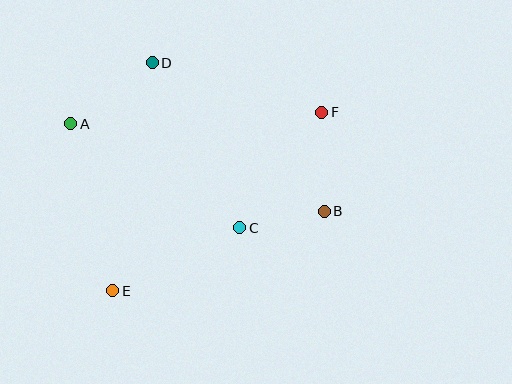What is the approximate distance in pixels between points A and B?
The distance between A and B is approximately 268 pixels.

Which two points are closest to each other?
Points B and C are closest to each other.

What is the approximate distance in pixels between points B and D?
The distance between B and D is approximately 227 pixels.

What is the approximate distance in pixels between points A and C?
The distance between A and C is approximately 198 pixels.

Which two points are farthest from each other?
Points E and F are farthest from each other.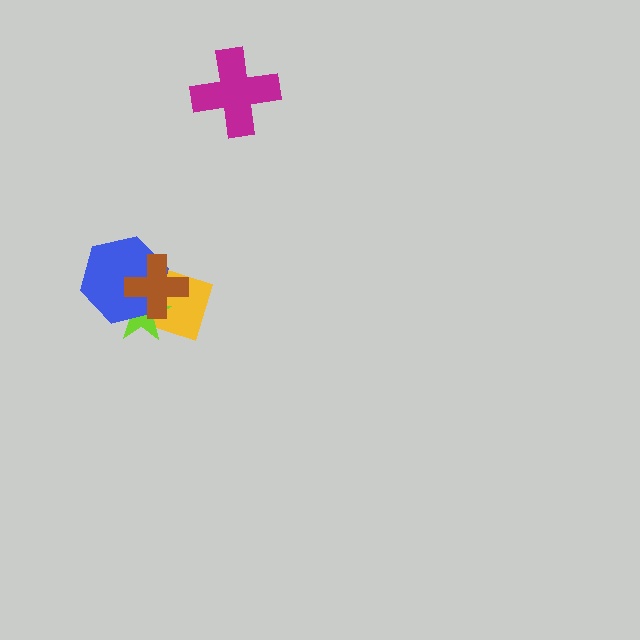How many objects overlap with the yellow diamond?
3 objects overlap with the yellow diamond.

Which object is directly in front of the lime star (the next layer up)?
The blue hexagon is directly in front of the lime star.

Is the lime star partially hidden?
Yes, it is partially covered by another shape.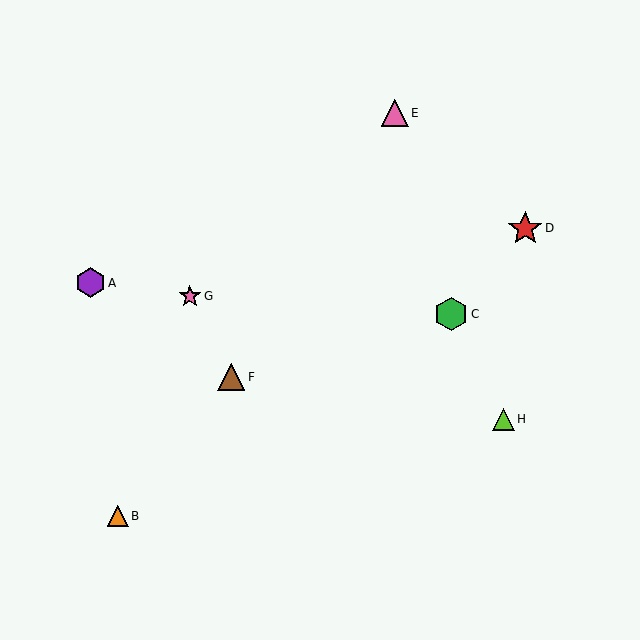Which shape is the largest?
The red star (labeled D) is the largest.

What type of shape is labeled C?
Shape C is a green hexagon.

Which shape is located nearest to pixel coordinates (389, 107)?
The pink triangle (labeled E) at (395, 113) is nearest to that location.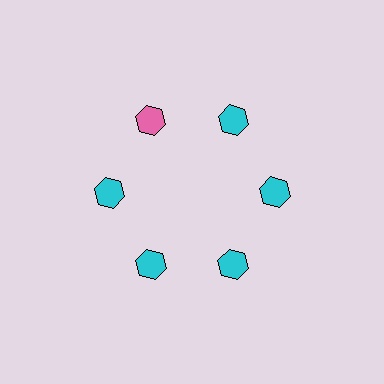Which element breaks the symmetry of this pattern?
The pink hexagon at roughly the 11 o'clock position breaks the symmetry. All other shapes are cyan hexagons.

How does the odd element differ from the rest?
It has a different color: pink instead of cyan.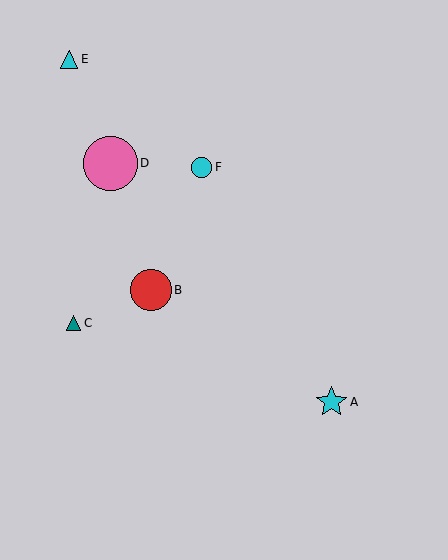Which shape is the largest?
The pink circle (labeled D) is the largest.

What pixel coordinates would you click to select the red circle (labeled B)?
Click at (151, 290) to select the red circle B.